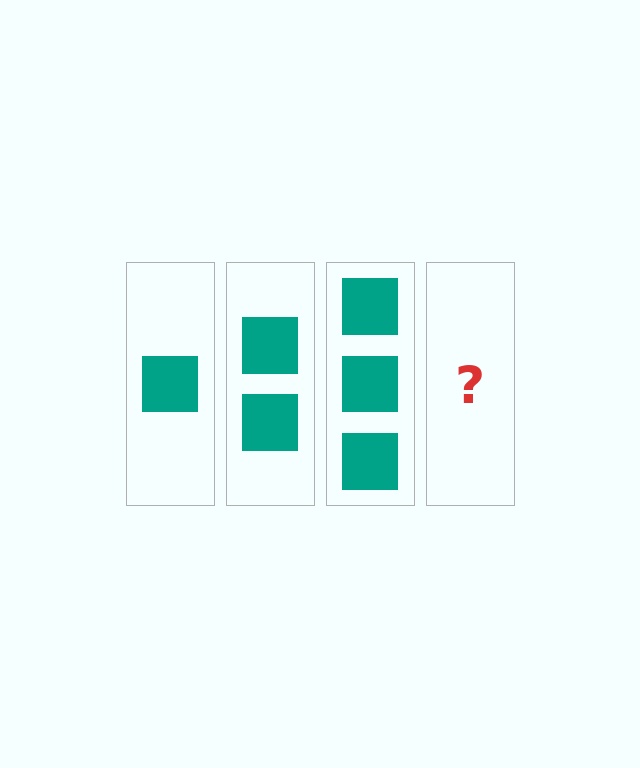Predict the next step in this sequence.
The next step is 4 squares.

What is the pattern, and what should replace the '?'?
The pattern is that each step adds one more square. The '?' should be 4 squares.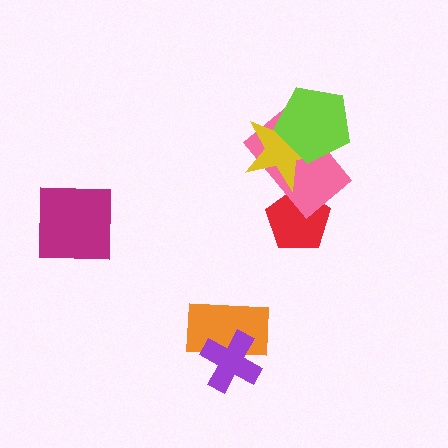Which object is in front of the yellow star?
The lime pentagon is in front of the yellow star.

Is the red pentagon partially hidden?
Yes, it is partially covered by another shape.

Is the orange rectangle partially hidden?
Yes, it is partially covered by another shape.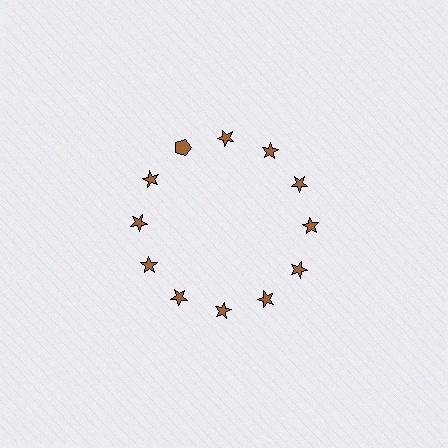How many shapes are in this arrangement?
There are 12 shapes arranged in a ring pattern.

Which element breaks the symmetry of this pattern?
The brown pentagon at roughly the 11 o'clock position breaks the symmetry. All other shapes are brown stars.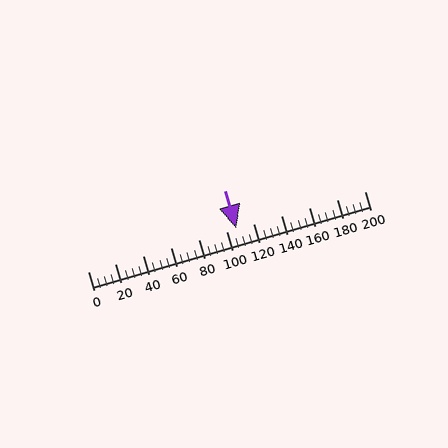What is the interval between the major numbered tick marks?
The major tick marks are spaced 20 units apart.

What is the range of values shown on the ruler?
The ruler shows values from 0 to 200.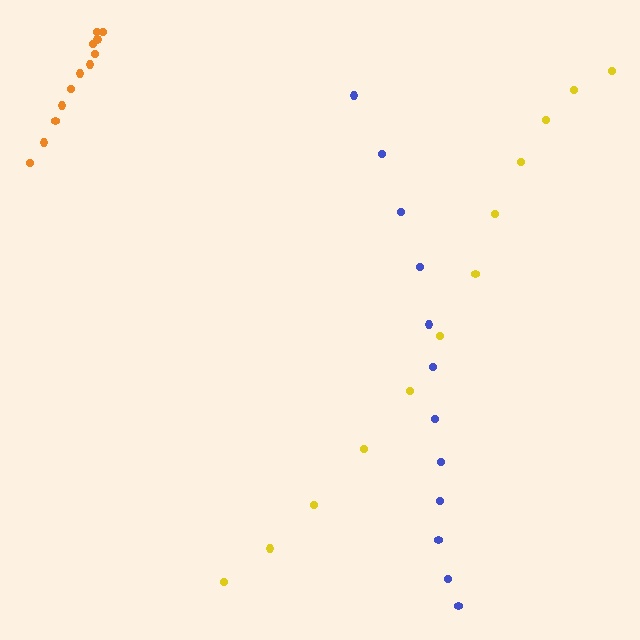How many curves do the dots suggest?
There are 3 distinct paths.